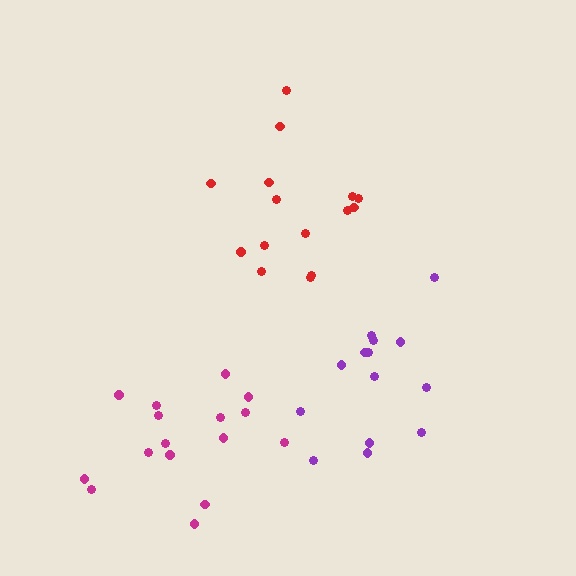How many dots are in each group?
Group 1: 15 dots, Group 2: 14 dots, Group 3: 16 dots (45 total).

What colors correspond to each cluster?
The clusters are colored: red, purple, magenta.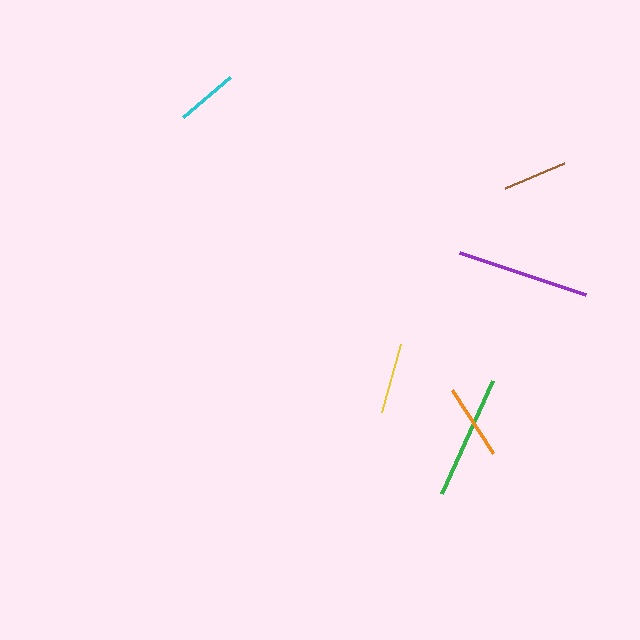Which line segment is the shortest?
The cyan line is the shortest at approximately 61 pixels.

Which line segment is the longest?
The purple line is the longest at approximately 132 pixels.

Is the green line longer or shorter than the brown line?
The green line is longer than the brown line.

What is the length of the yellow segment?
The yellow segment is approximately 70 pixels long.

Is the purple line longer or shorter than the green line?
The purple line is longer than the green line.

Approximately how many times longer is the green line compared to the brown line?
The green line is approximately 2.0 times the length of the brown line.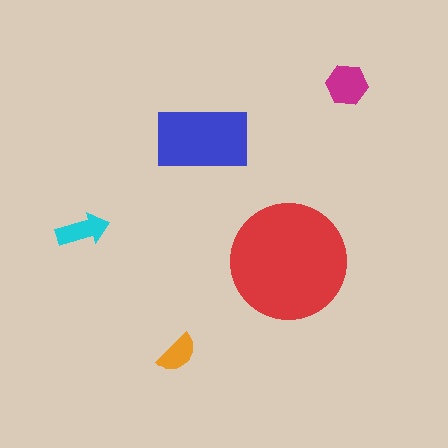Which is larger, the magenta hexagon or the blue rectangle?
The blue rectangle.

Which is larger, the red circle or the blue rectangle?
The red circle.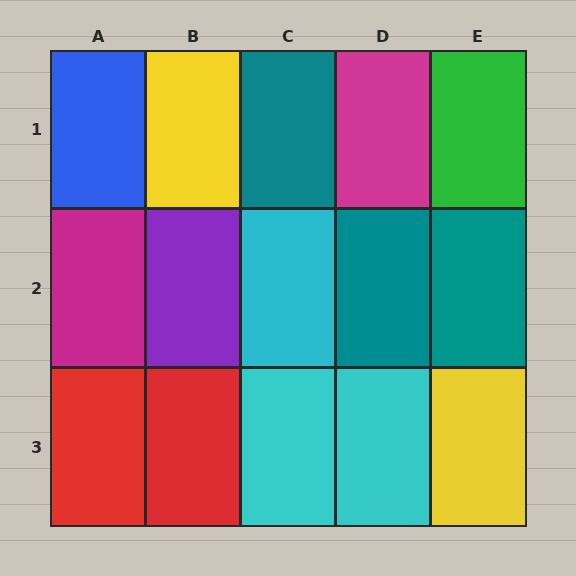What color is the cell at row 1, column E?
Green.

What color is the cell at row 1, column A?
Blue.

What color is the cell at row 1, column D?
Magenta.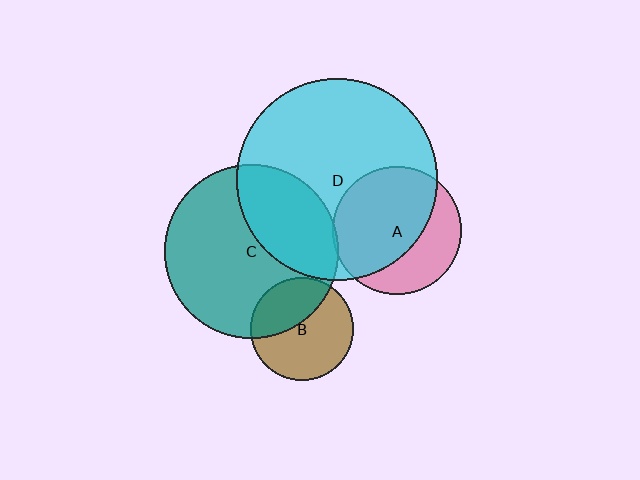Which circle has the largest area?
Circle D (cyan).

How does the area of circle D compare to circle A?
Approximately 2.4 times.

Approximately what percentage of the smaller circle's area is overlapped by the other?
Approximately 5%.